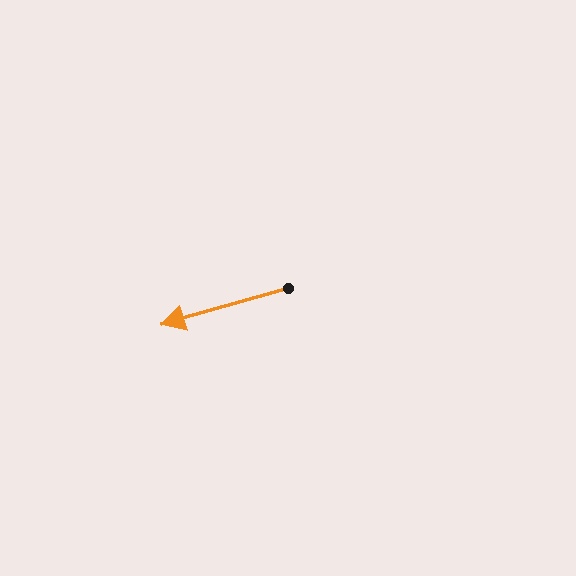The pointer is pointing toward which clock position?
Roughly 8 o'clock.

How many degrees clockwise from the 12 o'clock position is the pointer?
Approximately 254 degrees.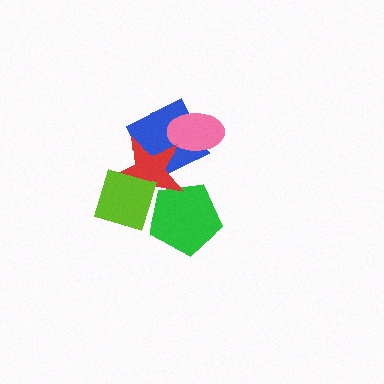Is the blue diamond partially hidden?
Yes, it is partially covered by another shape.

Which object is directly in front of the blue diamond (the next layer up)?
The pink ellipse is directly in front of the blue diamond.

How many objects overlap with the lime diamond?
2 objects overlap with the lime diamond.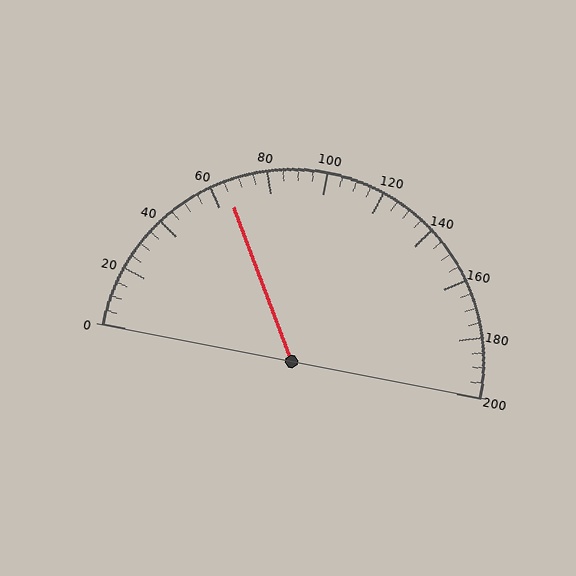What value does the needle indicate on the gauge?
The needle indicates approximately 65.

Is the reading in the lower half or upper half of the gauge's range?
The reading is in the lower half of the range (0 to 200).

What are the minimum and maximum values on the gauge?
The gauge ranges from 0 to 200.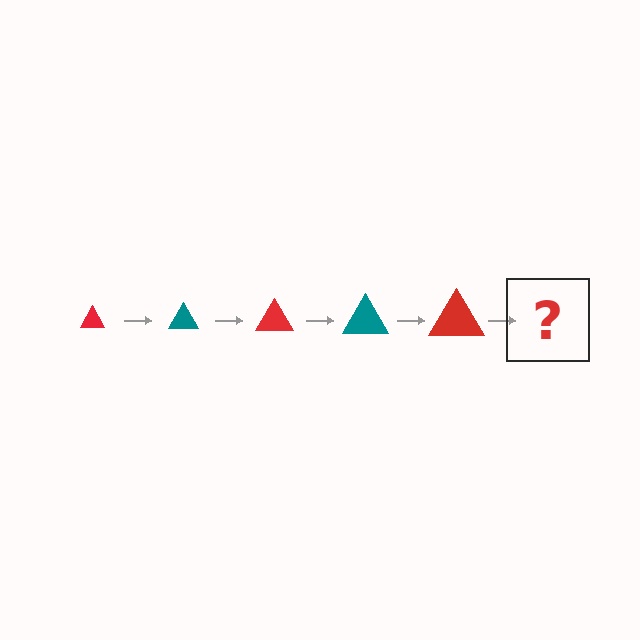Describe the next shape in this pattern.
It should be a teal triangle, larger than the previous one.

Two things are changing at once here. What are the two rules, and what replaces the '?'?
The two rules are that the triangle grows larger each step and the color cycles through red and teal. The '?' should be a teal triangle, larger than the previous one.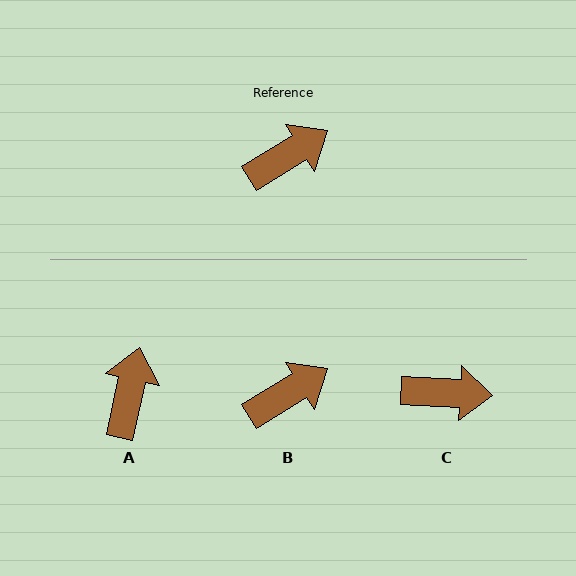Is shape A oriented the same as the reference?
No, it is off by about 46 degrees.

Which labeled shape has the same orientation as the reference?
B.